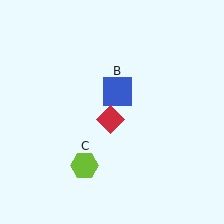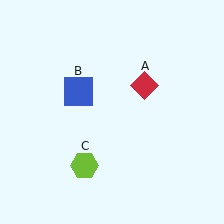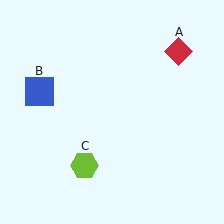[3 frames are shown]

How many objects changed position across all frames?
2 objects changed position: red diamond (object A), blue square (object B).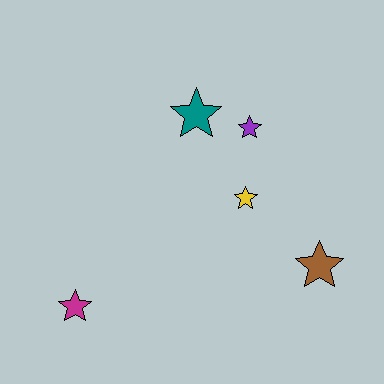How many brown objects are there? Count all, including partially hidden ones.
There is 1 brown object.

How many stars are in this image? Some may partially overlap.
There are 5 stars.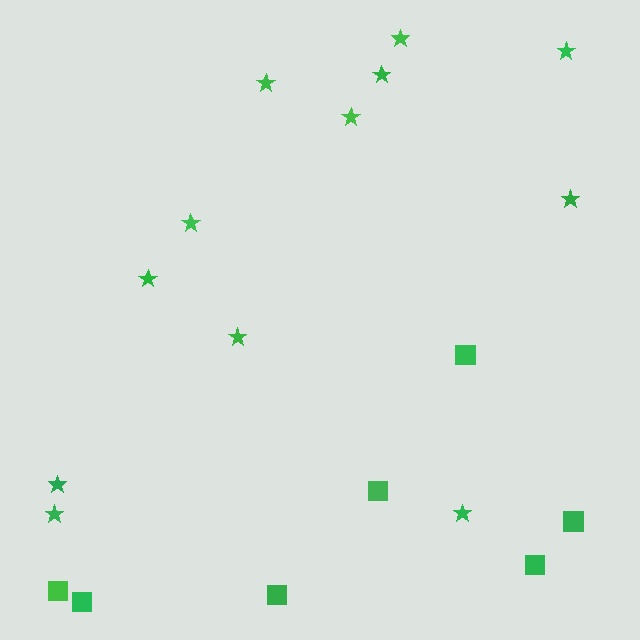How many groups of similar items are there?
There are 2 groups: one group of stars (12) and one group of squares (7).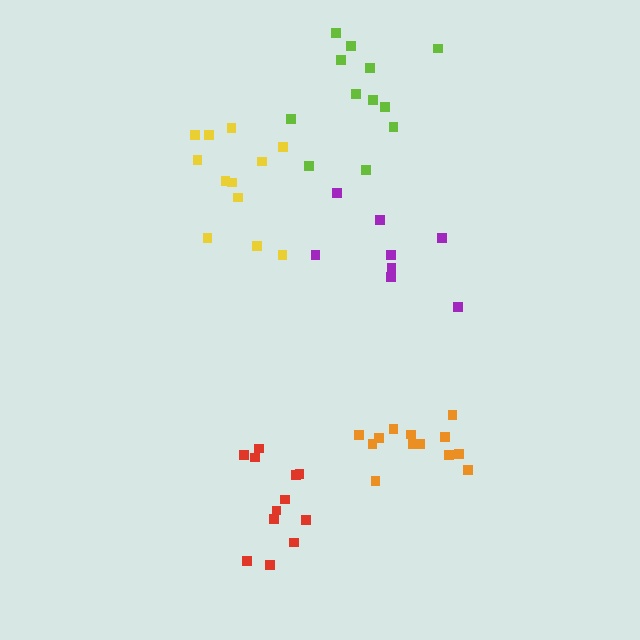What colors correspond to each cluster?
The clusters are colored: purple, red, lime, yellow, orange.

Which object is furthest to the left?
The yellow cluster is leftmost.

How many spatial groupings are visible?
There are 5 spatial groupings.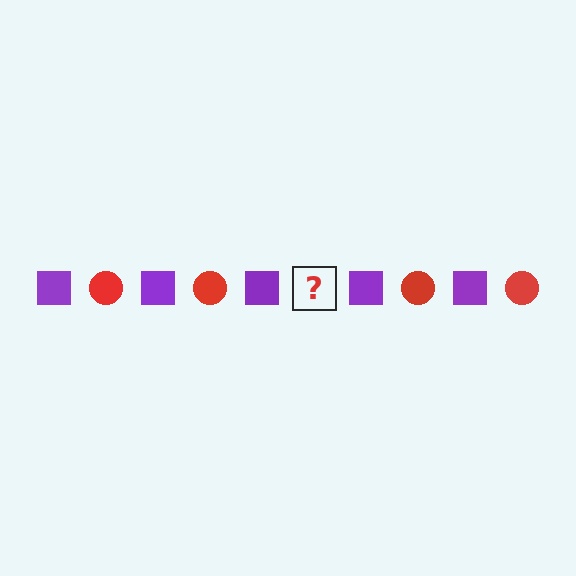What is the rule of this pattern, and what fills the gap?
The rule is that the pattern alternates between purple square and red circle. The gap should be filled with a red circle.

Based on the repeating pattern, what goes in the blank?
The blank should be a red circle.